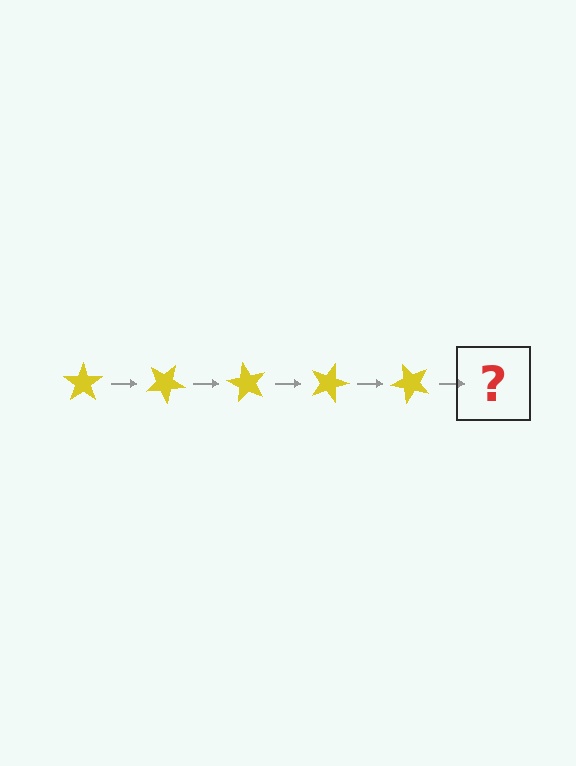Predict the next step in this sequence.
The next step is a yellow star rotated 150 degrees.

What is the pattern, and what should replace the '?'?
The pattern is that the star rotates 30 degrees each step. The '?' should be a yellow star rotated 150 degrees.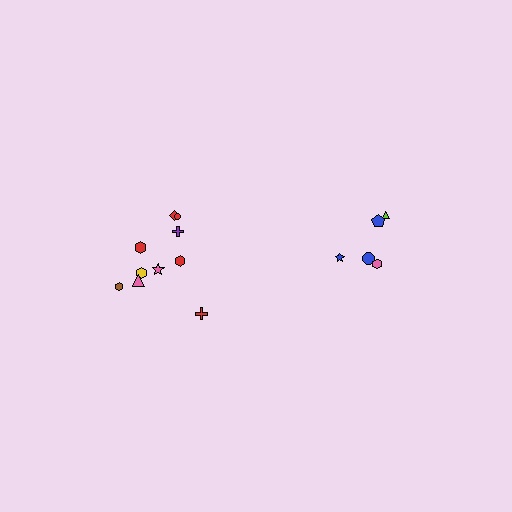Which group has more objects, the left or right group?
The left group.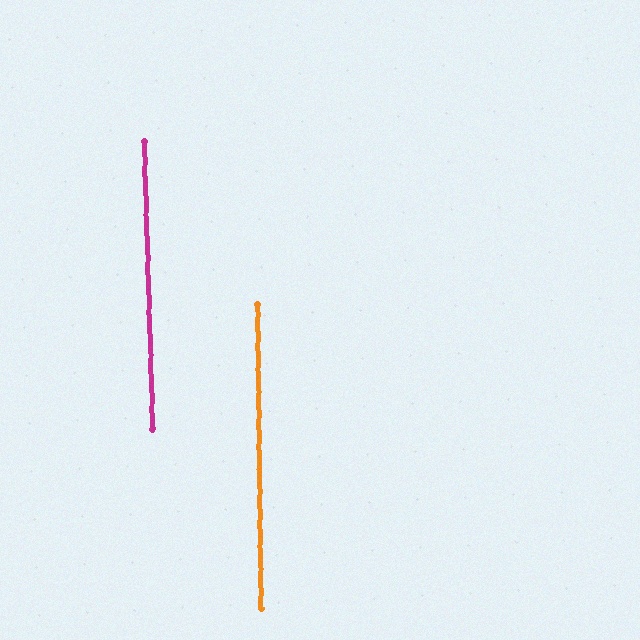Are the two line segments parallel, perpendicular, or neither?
Parallel — their directions differ by only 1.2°.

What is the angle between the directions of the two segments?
Approximately 1 degree.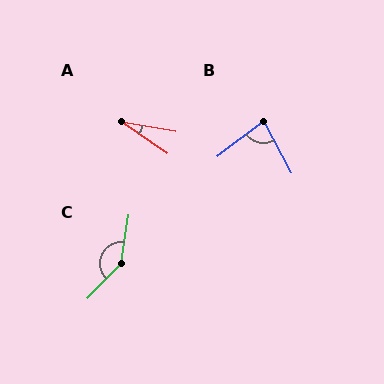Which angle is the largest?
C, at approximately 144 degrees.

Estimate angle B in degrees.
Approximately 80 degrees.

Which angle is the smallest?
A, at approximately 24 degrees.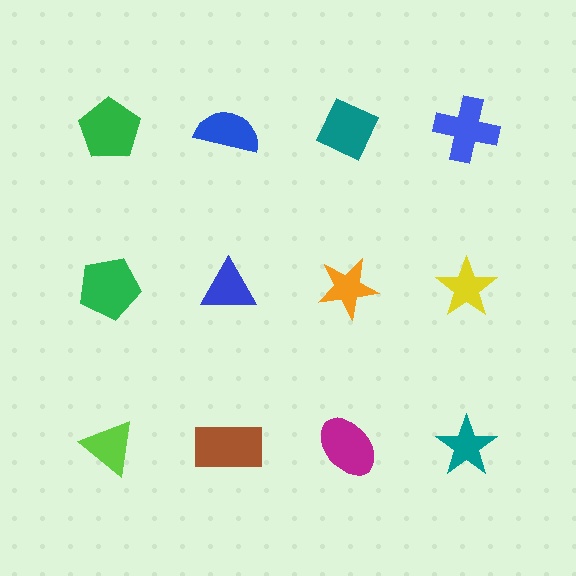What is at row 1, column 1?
A green pentagon.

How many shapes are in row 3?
4 shapes.